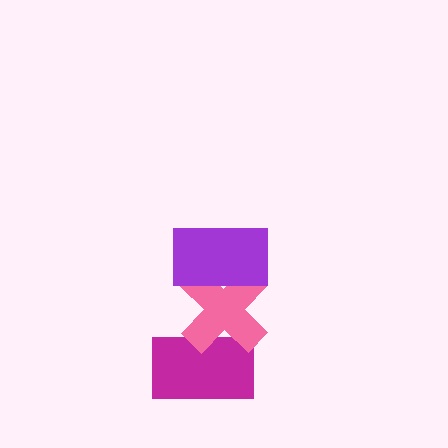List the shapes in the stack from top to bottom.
From top to bottom: the purple rectangle, the pink cross, the magenta rectangle.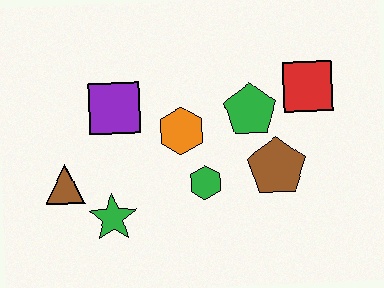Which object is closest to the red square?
The green pentagon is closest to the red square.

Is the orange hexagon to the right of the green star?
Yes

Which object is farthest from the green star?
The red square is farthest from the green star.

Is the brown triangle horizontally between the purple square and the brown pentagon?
No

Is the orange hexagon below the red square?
Yes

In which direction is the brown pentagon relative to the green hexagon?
The brown pentagon is to the right of the green hexagon.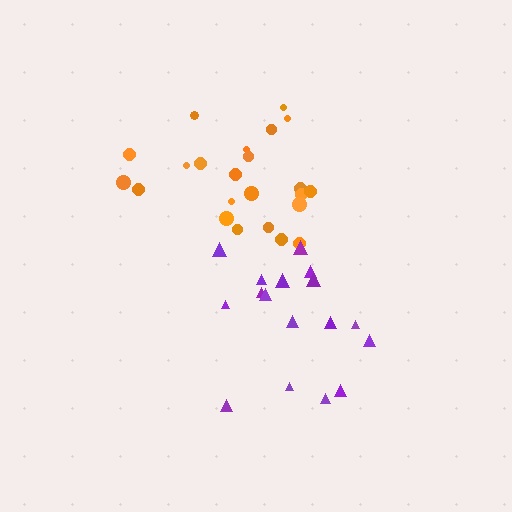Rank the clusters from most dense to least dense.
orange, purple.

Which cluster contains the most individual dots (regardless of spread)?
Orange (23).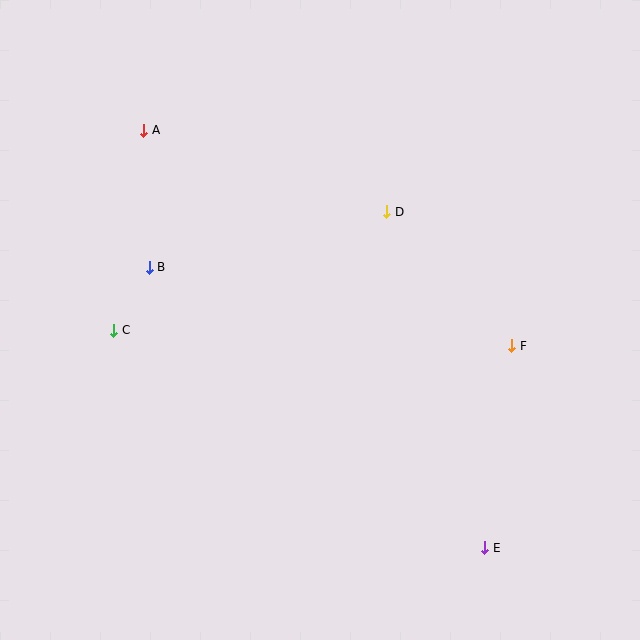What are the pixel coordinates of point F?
Point F is at (512, 346).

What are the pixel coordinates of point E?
Point E is at (485, 548).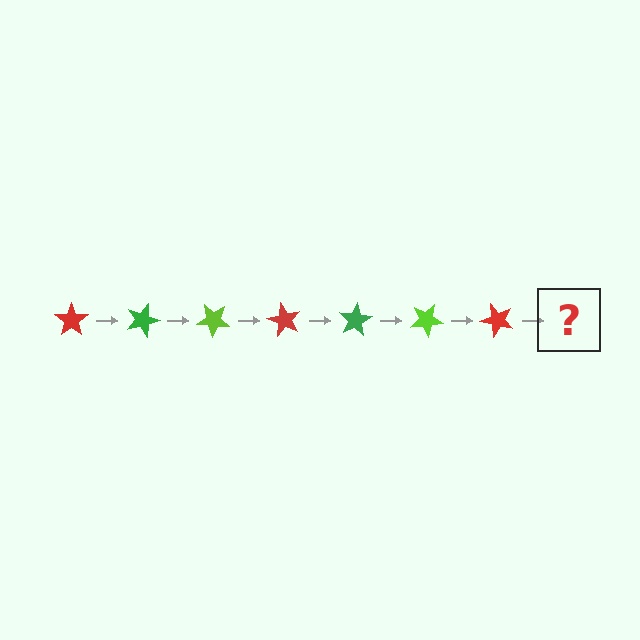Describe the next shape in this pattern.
It should be a green star, rotated 140 degrees from the start.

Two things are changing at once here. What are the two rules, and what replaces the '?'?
The two rules are that it rotates 20 degrees each step and the color cycles through red, green, and lime. The '?' should be a green star, rotated 140 degrees from the start.